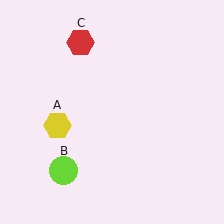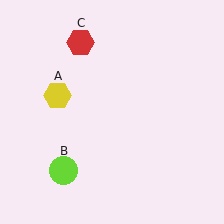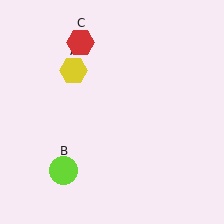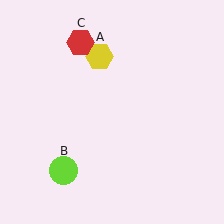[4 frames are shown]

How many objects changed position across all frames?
1 object changed position: yellow hexagon (object A).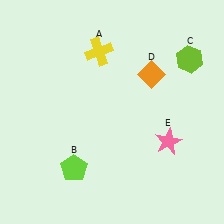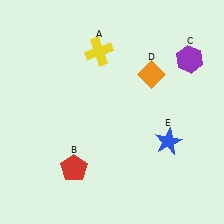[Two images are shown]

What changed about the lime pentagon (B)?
In Image 1, B is lime. In Image 2, it changed to red.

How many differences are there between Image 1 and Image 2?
There are 3 differences between the two images.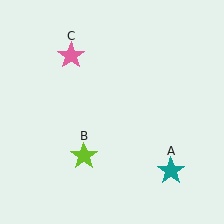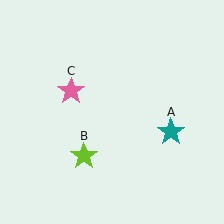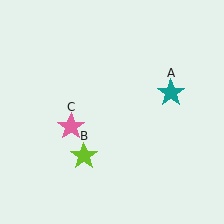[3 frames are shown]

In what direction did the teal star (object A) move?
The teal star (object A) moved up.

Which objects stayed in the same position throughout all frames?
Lime star (object B) remained stationary.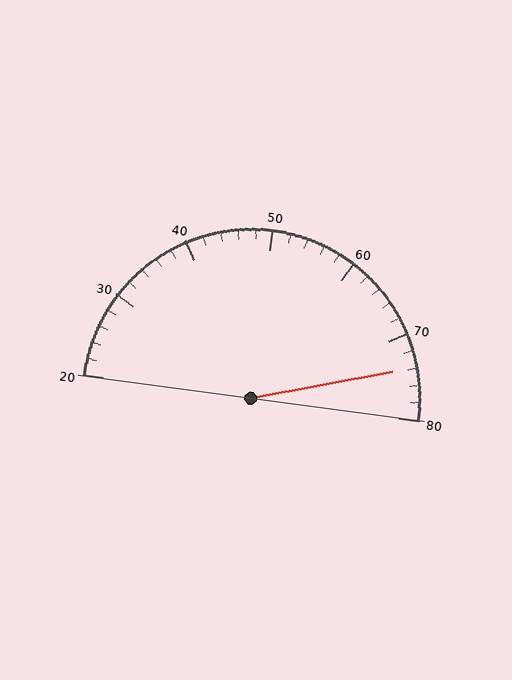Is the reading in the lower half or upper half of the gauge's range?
The reading is in the upper half of the range (20 to 80).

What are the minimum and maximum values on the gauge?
The gauge ranges from 20 to 80.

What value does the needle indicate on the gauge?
The needle indicates approximately 74.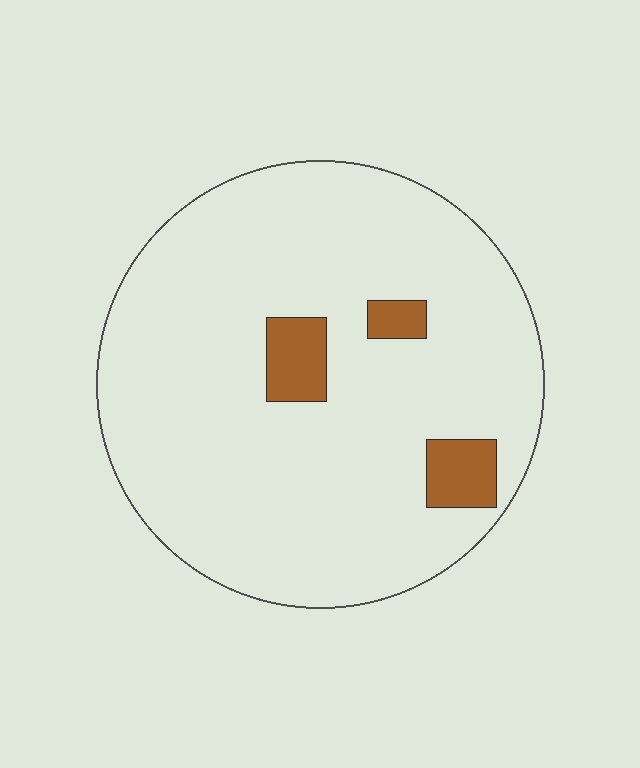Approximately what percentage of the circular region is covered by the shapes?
Approximately 10%.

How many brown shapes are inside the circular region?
3.